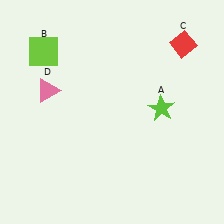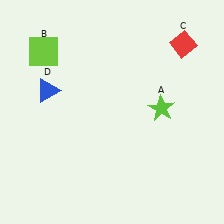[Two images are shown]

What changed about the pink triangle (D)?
In Image 1, D is pink. In Image 2, it changed to blue.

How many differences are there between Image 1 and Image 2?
There is 1 difference between the two images.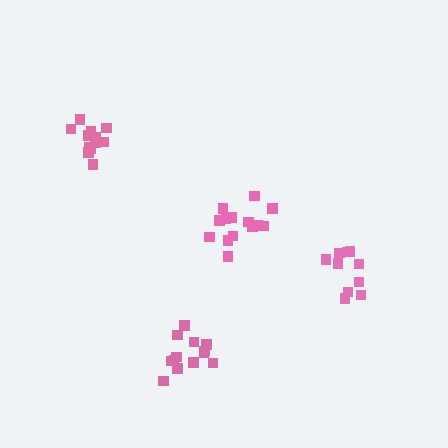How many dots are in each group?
Group 1: 13 dots, Group 2: 10 dots, Group 3: 14 dots, Group 4: 12 dots (49 total).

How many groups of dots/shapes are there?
There are 4 groups.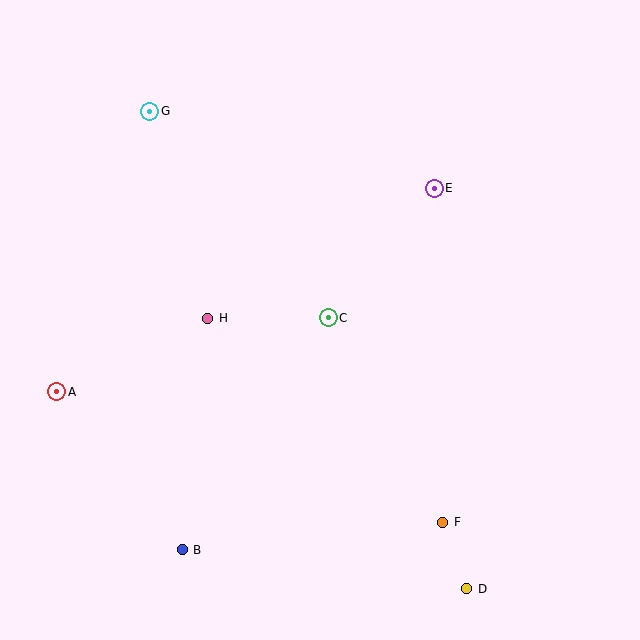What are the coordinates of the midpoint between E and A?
The midpoint between E and A is at (245, 290).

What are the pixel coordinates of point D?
Point D is at (467, 589).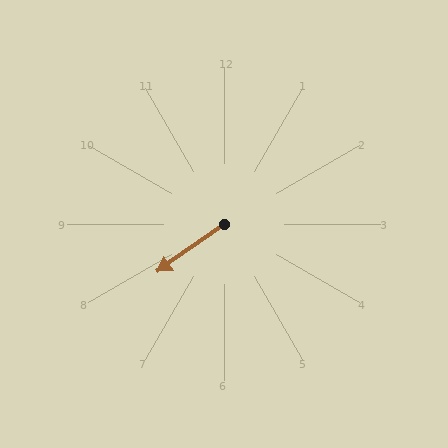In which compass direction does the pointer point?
Southwest.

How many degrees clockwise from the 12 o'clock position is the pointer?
Approximately 235 degrees.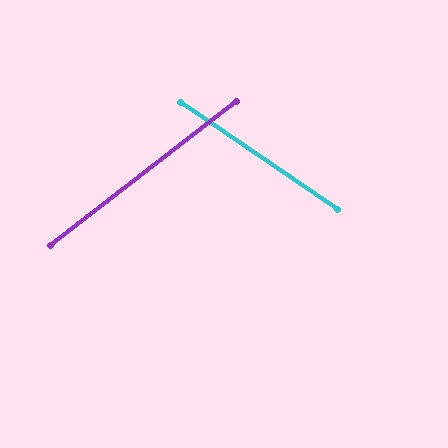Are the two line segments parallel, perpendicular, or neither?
Neither parallel nor perpendicular — they differ by about 72°.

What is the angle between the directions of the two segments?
Approximately 72 degrees.